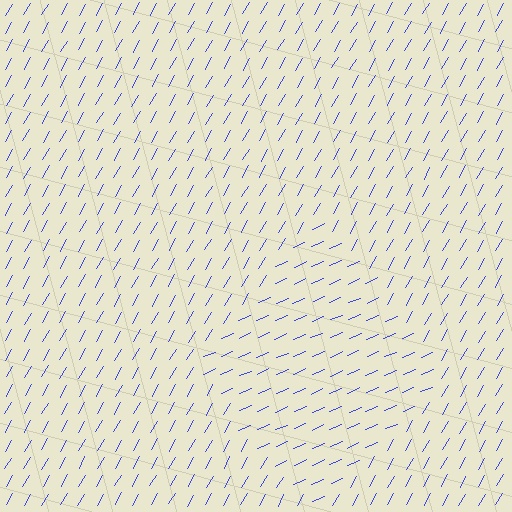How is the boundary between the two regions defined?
The boundary is defined purely by a change in line orientation (approximately 37 degrees difference). All lines are the same color and thickness.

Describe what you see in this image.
The image is filled with small blue line segments. A diamond region in the image has lines oriented differently from the surrounding lines, creating a visible texture boundary.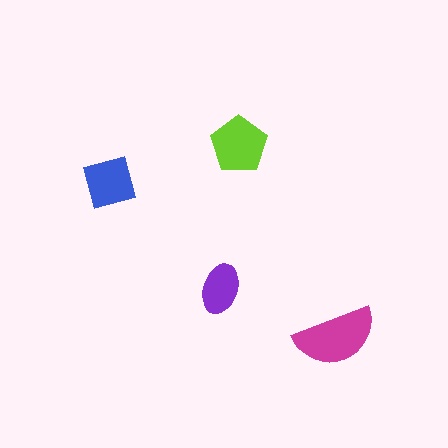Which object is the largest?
The magenta semicircle.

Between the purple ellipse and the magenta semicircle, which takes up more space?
The magenta semicircle.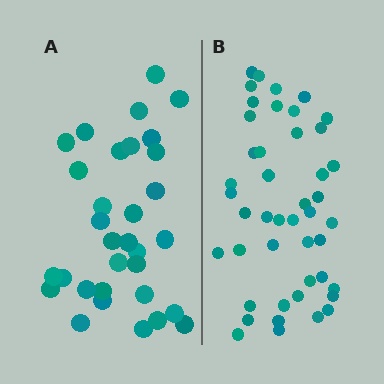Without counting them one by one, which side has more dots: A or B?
Region B (the right region) has more dots.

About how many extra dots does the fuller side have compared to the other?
Region B has approximately 15 more dots than region A.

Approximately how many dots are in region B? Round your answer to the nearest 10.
About 40 dots. (The exact count is 45, which rounds to 40.)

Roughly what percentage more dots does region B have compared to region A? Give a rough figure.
About 40% more.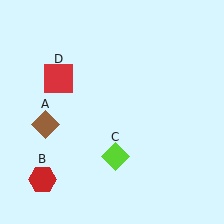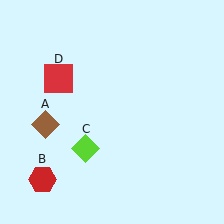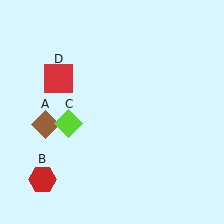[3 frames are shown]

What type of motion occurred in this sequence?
The lime diamond (object C) rotated clockwise around the center of the scene.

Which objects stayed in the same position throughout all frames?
Brown diamond (object A) and red hexagon (object B) and red square (object D) remained stationary.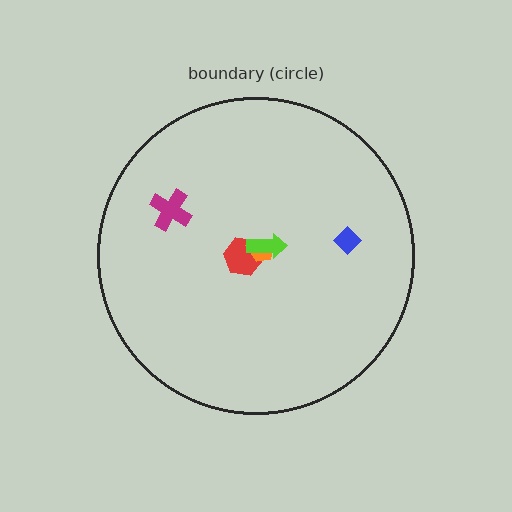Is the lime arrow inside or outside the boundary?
Inside.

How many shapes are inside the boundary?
5 inside, 0 outside.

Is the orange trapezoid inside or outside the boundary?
Inside.